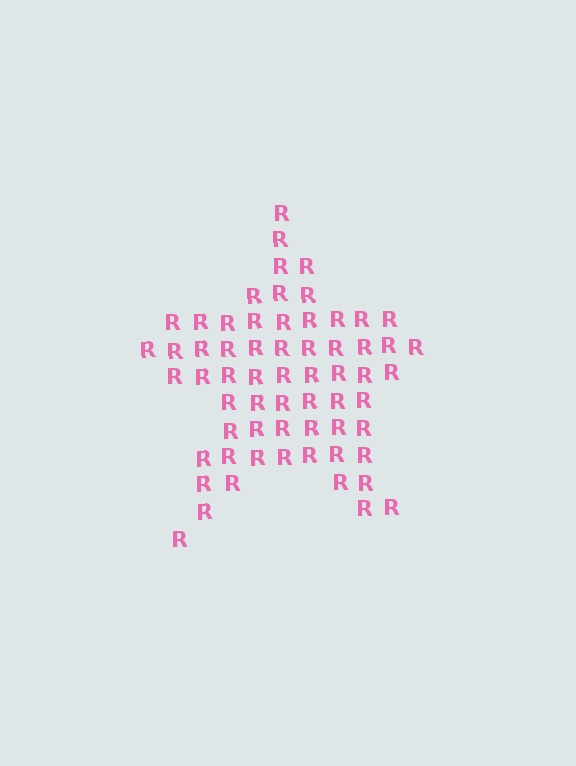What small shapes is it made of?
It is made of small letter R's.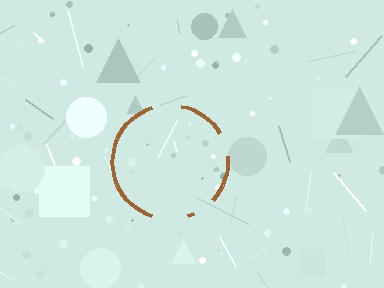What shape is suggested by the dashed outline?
The dashed outline suggests a circle.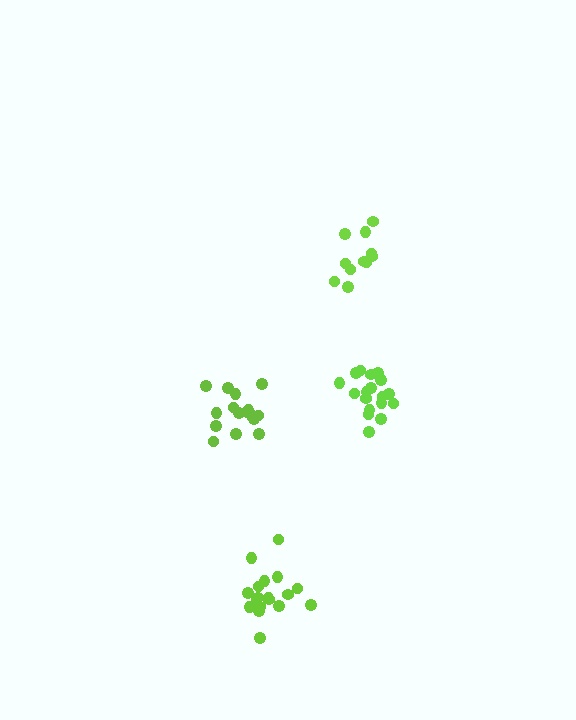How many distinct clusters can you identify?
There are 4 distinct clusters.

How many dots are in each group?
Group 1: 18 dots, Group 2: 18 dots, Group 3: 17 dots, Group 4: 12 dots (65 total).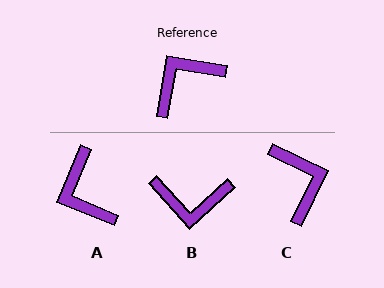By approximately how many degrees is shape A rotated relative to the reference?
Approximately 77 degrees counter-clockwise.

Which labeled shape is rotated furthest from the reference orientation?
B, about 142 degrees away.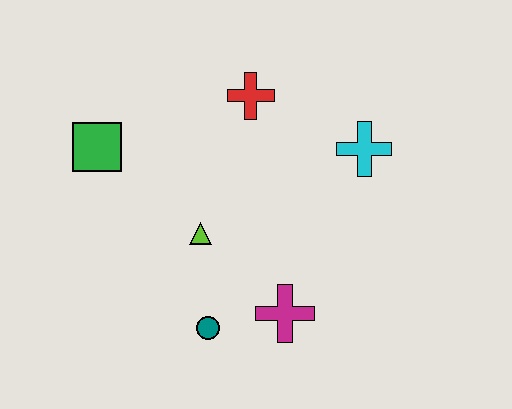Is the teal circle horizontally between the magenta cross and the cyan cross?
No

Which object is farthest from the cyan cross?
The green square is farthest from the cyan cross.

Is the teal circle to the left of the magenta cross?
Yes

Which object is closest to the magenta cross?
The teal circle is closest to the magenta cross.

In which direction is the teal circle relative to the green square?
The teal circle is below the green square.